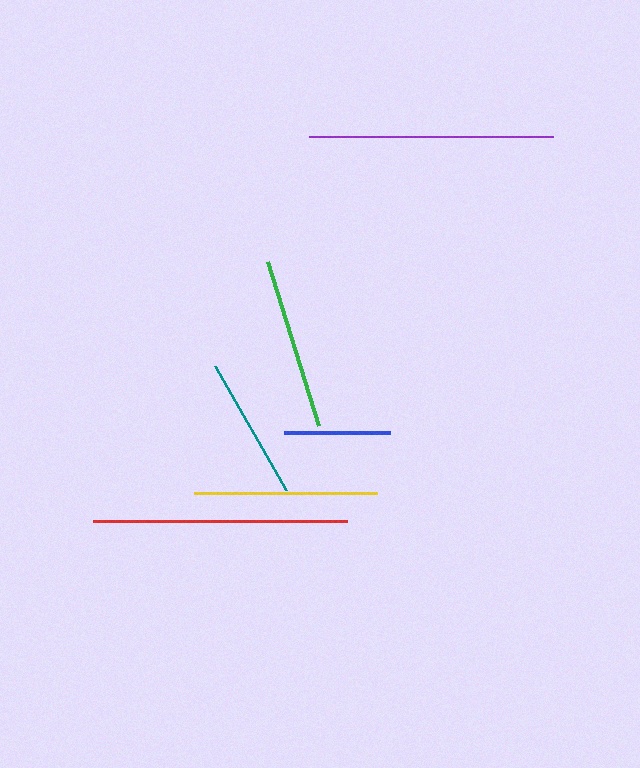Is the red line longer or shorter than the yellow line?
The red line is longer than the yellow line.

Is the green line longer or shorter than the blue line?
The green line is longer than the blue line.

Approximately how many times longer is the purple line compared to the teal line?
The purple line is approximately 1.7 times the length of the teal line.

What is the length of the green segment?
The green segment is approximately 171 pixels long.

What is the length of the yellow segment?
The yellow segment is approximately 183 pixels long.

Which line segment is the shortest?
The blue line is the shortest at approximately 105 pixels.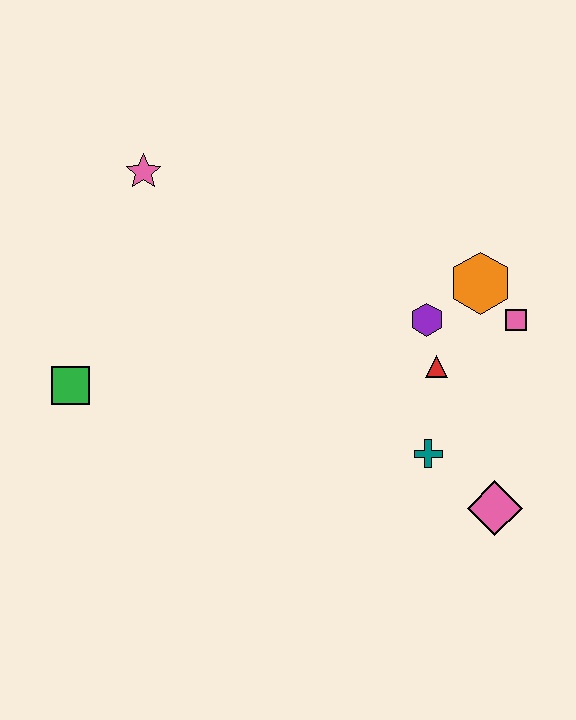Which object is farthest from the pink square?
The green square is farthest from the pink square.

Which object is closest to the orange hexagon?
The pink square is closest to the orange hexagon.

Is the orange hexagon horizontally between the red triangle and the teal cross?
No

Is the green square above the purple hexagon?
No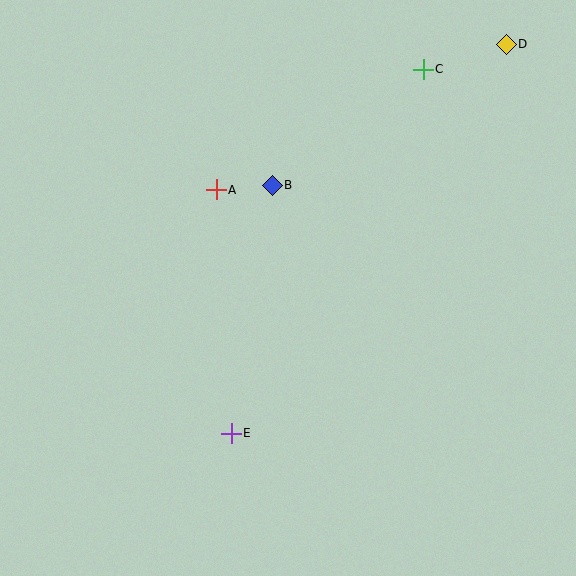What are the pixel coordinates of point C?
Point C is at (423, 69).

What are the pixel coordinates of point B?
Point B is at (272, 185).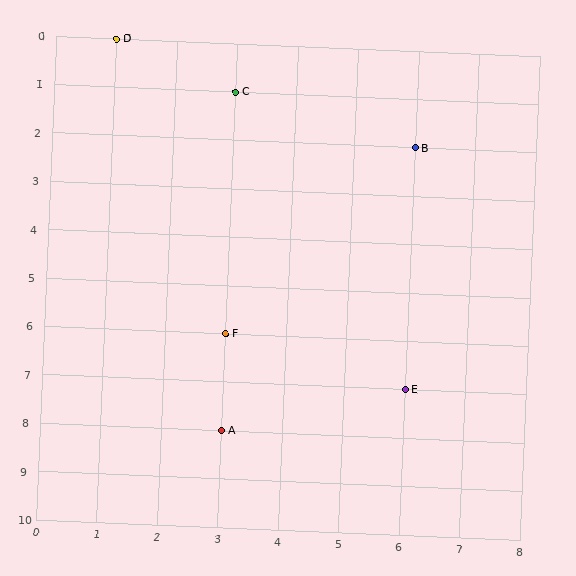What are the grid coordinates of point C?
Point C is at grid coordinates (3, 1).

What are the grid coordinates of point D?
Point D is at grid coordinates (1, 0).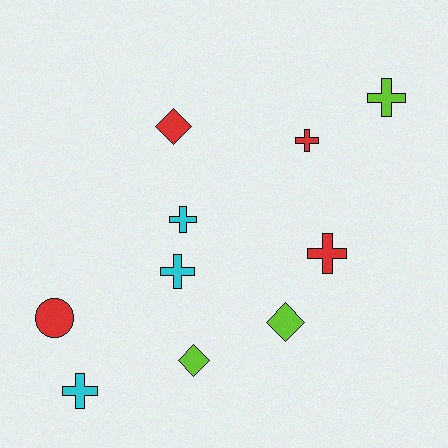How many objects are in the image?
There are 10 objects.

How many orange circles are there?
There are no orange circles.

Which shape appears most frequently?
Cross, with 6 objects.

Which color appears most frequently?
Red, with 4 objects.